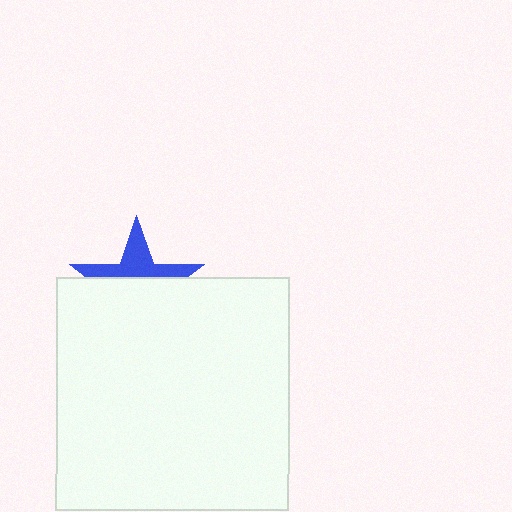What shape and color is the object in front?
The object in front is a white square.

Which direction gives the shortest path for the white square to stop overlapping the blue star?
Moving down gives the shortest separation.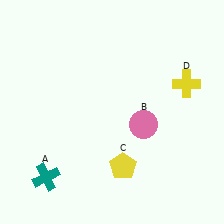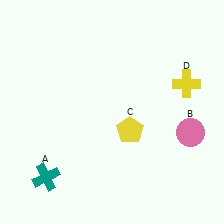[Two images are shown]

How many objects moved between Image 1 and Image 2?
2 objects moved between the two images.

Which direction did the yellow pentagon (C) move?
The yellow pentagon (C) moved up.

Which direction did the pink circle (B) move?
The pink circle (B) moved right.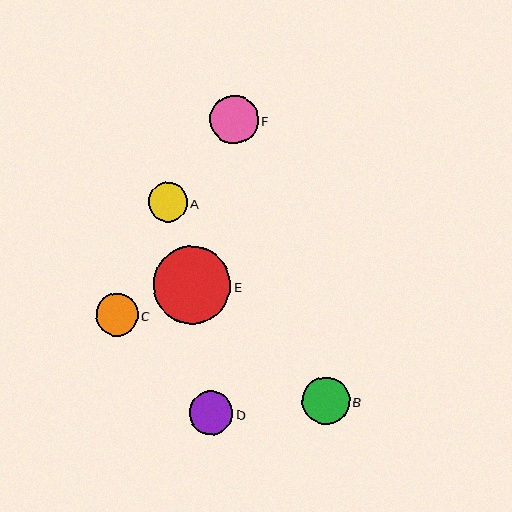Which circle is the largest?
Circle E is the largest with a size of approximately 77 pixels.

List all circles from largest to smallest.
From largest to smallest: E, F, B, D, C, A.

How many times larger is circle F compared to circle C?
Circle F is approximately 1.1 times the size of circle C.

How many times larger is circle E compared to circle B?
Circle E is approximately 1.6 times the size of circle B.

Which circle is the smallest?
Circle A is the smallest with a size of approximately 39 pixels.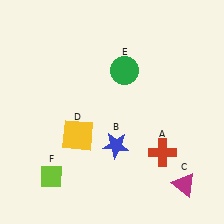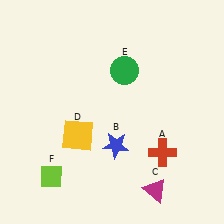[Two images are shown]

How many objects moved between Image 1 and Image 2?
1 object moved between the two images.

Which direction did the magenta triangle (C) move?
The magenta triangle (C) moved left.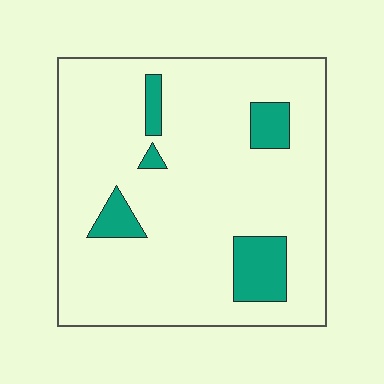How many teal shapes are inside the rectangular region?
5.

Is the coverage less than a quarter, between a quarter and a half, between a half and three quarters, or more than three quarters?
Less than a quarter.